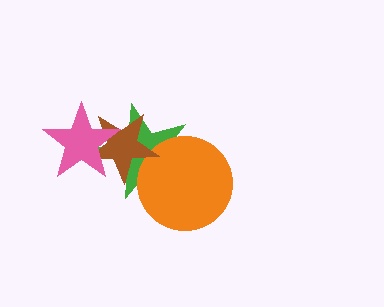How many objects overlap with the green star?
3 objects overlap with the green star.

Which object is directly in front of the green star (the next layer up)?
The orange circle is directly in front of the green star.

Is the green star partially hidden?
Yes, it is partially covered by another shape.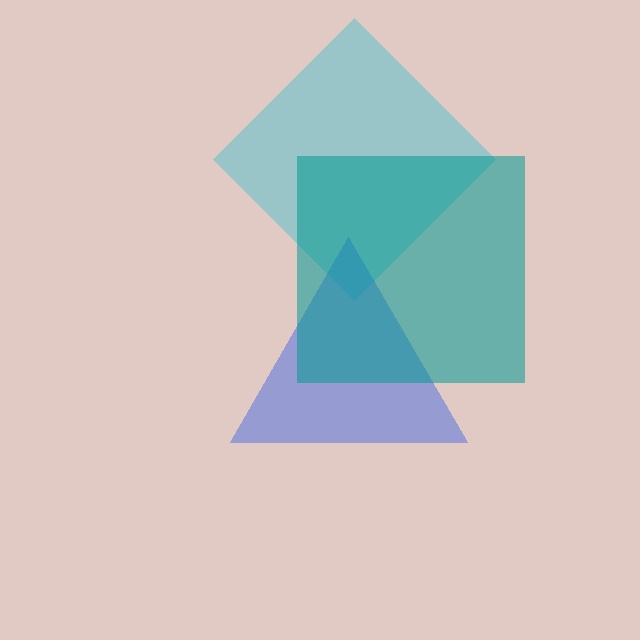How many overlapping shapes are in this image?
There are 3 overlapping shapes in the image.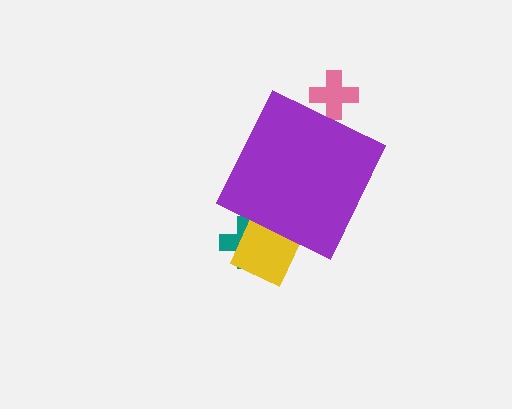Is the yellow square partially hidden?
Yes, the yellow square is partially hidden behind the purple diamond.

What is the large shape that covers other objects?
A purple diamond.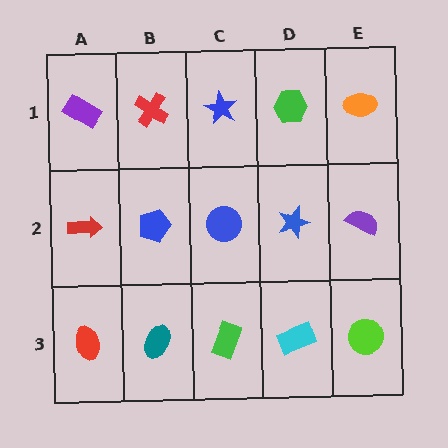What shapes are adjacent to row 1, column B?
A blue pentagon (row 2, column B), a purple rectangle (row 1, column A), a blue star (row 1, column C).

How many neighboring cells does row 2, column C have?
4.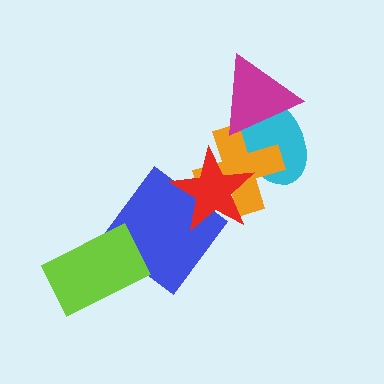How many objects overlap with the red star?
3 objects overlap with the red star.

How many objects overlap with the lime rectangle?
1 object overlaps with the lime rectangle.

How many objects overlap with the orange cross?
3 objects overlap with the orange cross.